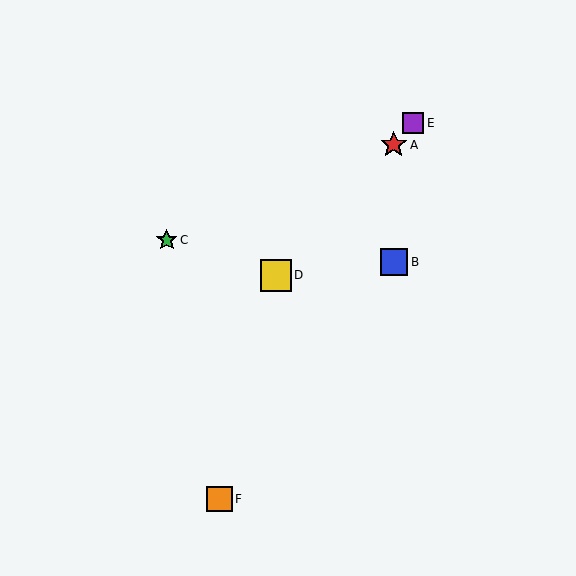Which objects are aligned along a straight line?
Objects A, D, E are aligned along a straight line.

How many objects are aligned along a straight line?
3 objects (A, D, E) are aligned along a straight line.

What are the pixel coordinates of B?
Object B is at (394, 262).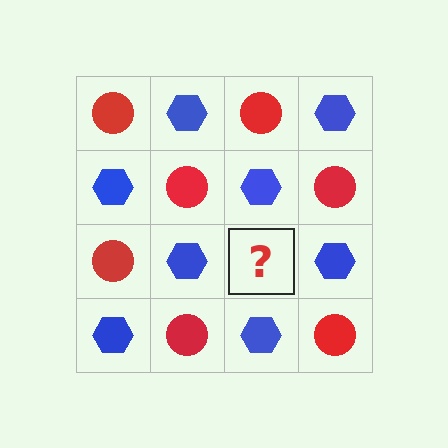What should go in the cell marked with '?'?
The missing cell should contain a red circle.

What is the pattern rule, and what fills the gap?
The rule is that it alternates red circle and blue hexagon in a checkerboard pattern. The gap should be filled with a red circle.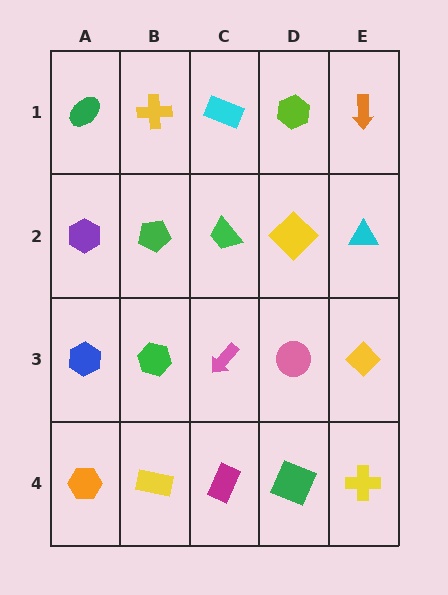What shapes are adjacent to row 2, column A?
A green ellipse (row 1, column A), a blue hexagon (row 3, column A), a green pentagon (row 2, column B).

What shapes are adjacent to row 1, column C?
A green trapezoid (row 2, column C), a yellow cross (row 1, column B), a lime hexagon (row 1, column D).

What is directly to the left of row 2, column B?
A purple hexagon.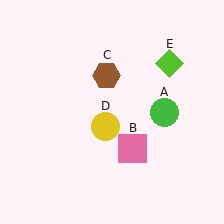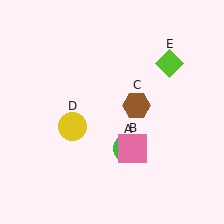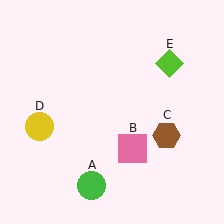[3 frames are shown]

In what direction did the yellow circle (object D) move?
The yellow circle (object D) moved left.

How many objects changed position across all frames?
3 objects changed position: green circle (object A), brown hexagon (object C), yellow circle (object D).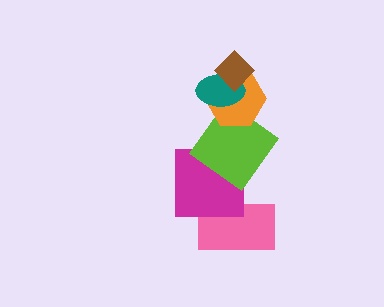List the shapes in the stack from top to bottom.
From top to bottom: the brown diamond, the teal ellipse, the orange hexagon, the lime diamond, the magenta square, the pink rectangle.